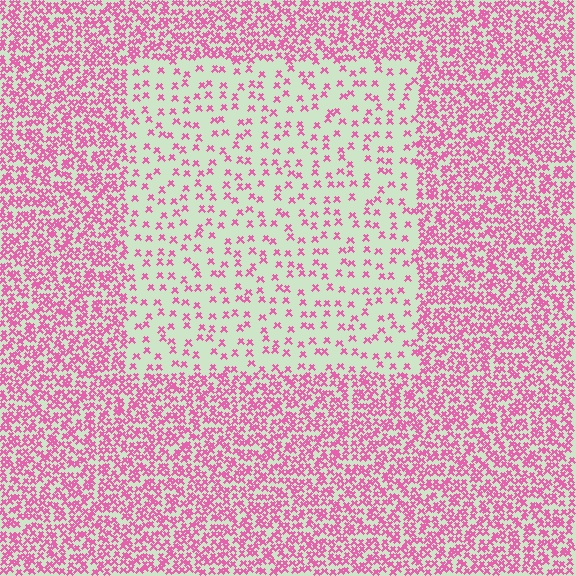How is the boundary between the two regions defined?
The boundary is defined by a change in element density (approximately 3.0x ratio). All elements are the same color, size, and shape.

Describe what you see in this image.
The image contains small pink elements arranged at two different densities. A rectangle-shaped region is visible where the elements are less densely packed than the surrounding area.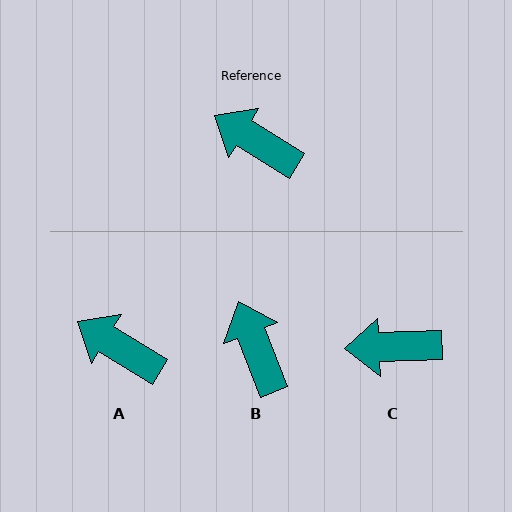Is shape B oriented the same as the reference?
No, it is off by about 37 degrees.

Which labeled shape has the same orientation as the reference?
A.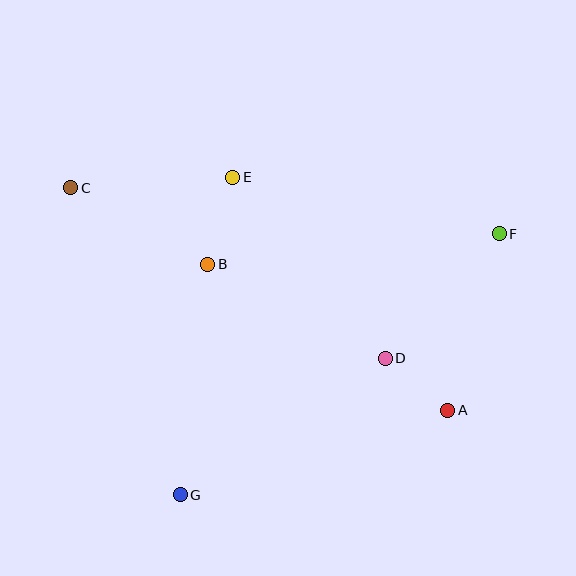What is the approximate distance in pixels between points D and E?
The distance between D and E is approximately 236 pixels.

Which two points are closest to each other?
Points A and D are closest to each other.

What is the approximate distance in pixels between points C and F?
The distance between C and F is approximately 431 pixels.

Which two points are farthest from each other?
Points A and C are farthest from each other.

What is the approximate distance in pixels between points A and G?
The distance between A and G is approximately 281 pixels.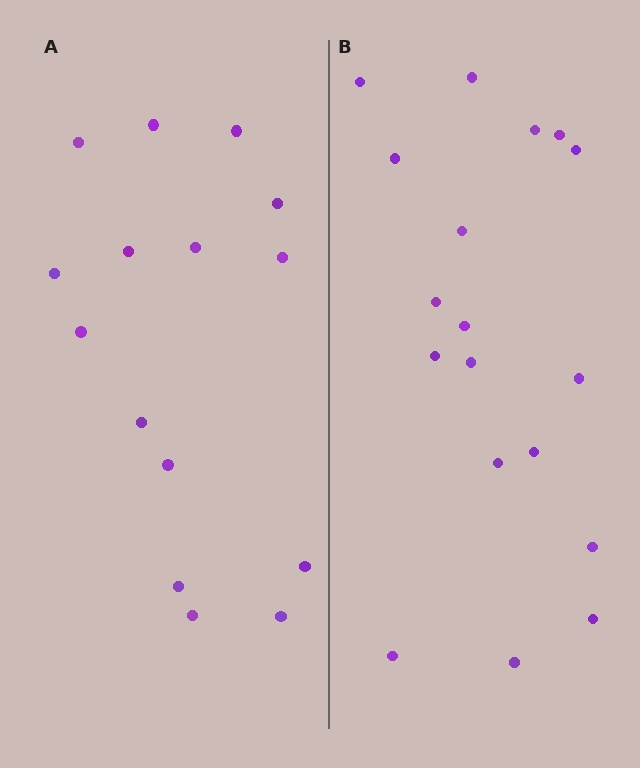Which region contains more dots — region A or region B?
Region B (the right region) has more dots.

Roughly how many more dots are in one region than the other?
Region B has just a few more — roughly 2 or 3 more dots than region A.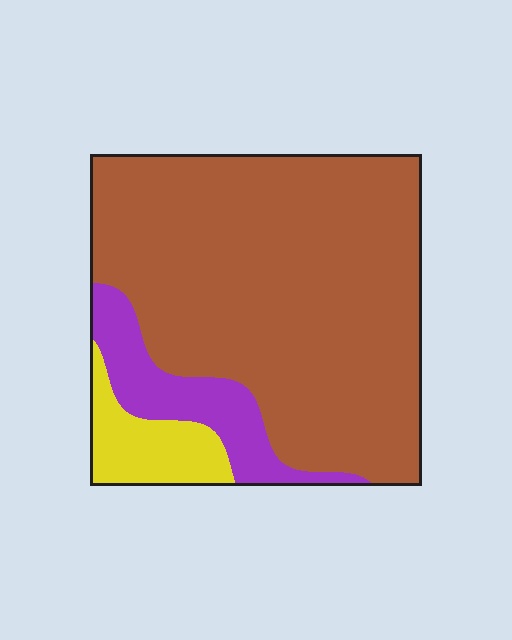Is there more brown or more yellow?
Brown.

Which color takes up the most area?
Brown, at roughly 75%.